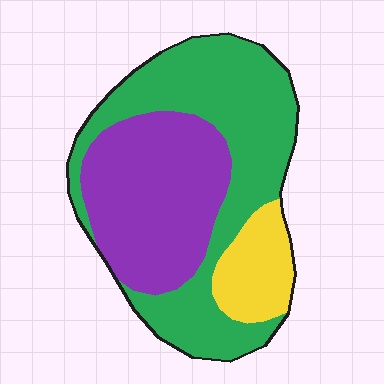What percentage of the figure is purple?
Purple takes up about three eighths (3/8) of the figure.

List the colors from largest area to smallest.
From largest to smallest: green, purple, yellow.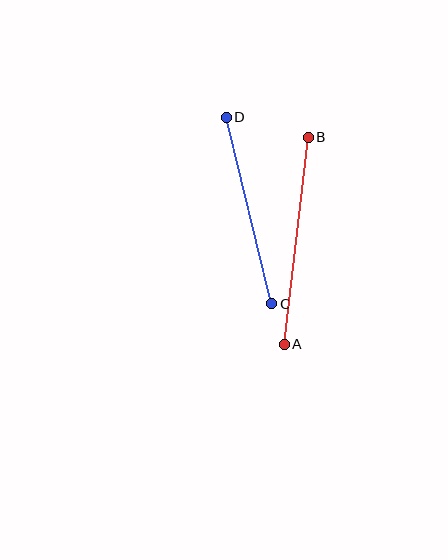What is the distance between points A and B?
The distance is approximately 208 pixels.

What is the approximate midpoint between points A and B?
The midpoint is at approximately (296, 241) pixels.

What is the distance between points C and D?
The distance is approximately 192 pixels.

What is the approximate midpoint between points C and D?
The midpoint is at approximately (249, 210) pixels.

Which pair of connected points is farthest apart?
Points A and B are farthest apart.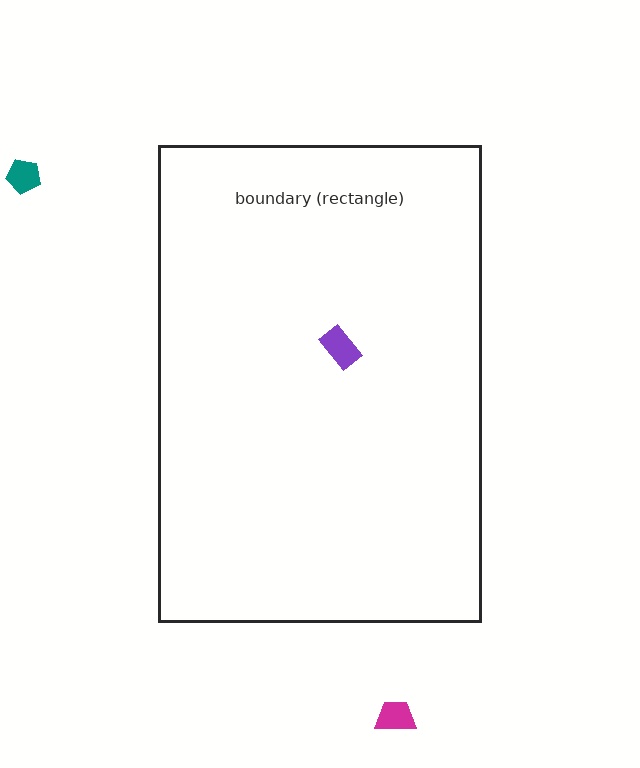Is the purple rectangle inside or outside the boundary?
Inside.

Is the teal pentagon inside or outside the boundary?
Outside.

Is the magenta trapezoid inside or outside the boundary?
Outside.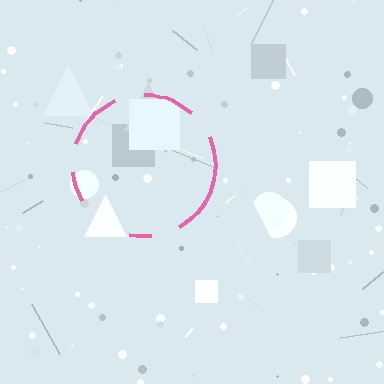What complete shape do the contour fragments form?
The contour fragments form a circle.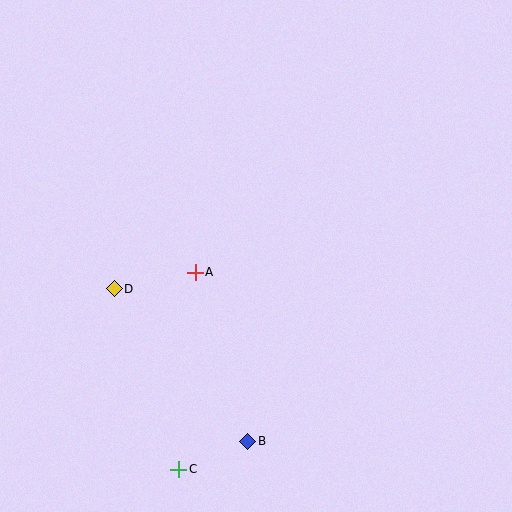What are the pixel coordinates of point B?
Point B is at (248, 441).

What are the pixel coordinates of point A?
Point A is at (195, 272).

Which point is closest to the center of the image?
Point A at (195, 272) is closest to the center.